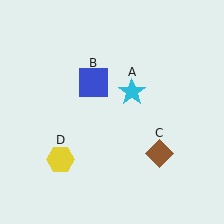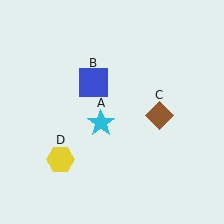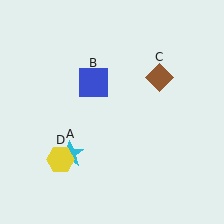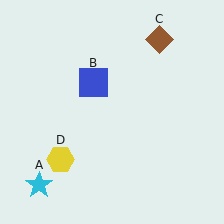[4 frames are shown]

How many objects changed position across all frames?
2 objects changed position: cyan star (object A), brown diamond (object C).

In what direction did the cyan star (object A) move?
The cyan star (object A) moved down and to the left.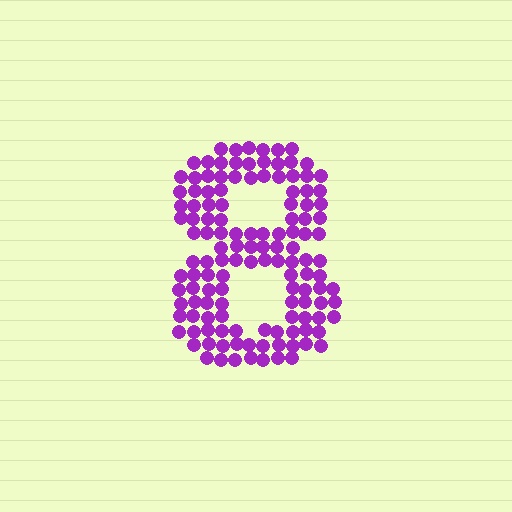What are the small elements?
The small elements are circles.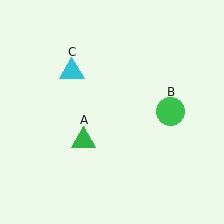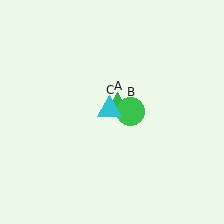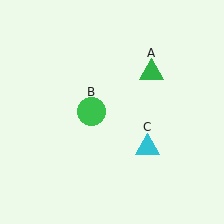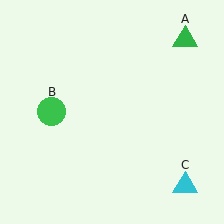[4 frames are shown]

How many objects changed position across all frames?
3 objects changed position: green triangle (object A), green circle (object B), cyan triangle (object C).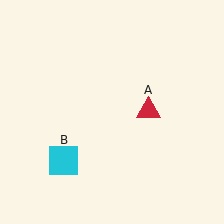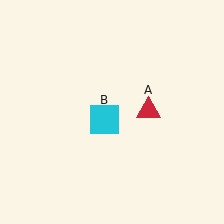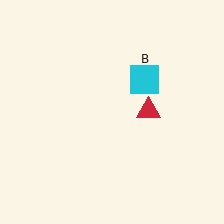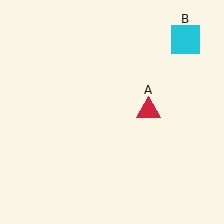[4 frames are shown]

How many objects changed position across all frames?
1 object changed position: cyan square (object B).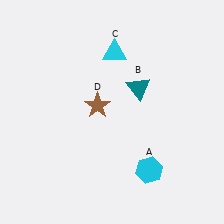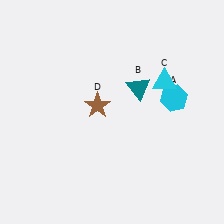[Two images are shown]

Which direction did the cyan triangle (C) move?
The cyan triangle (C) moved right.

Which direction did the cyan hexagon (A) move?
The cyan hexagon (A) moved up.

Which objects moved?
The objects that moved are: the cyan hexagon (A), the cyan triangle (C).